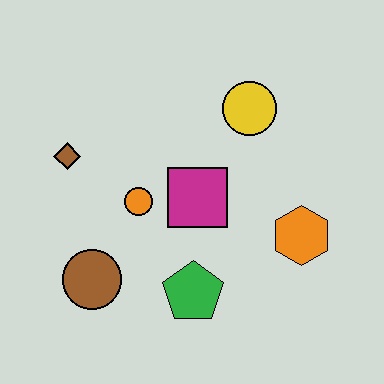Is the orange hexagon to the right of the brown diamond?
Yes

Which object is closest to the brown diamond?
The orange circle is closest to the brown diamond.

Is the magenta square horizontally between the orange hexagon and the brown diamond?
Yes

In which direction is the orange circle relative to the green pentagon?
The orange circle is above the green pentagon.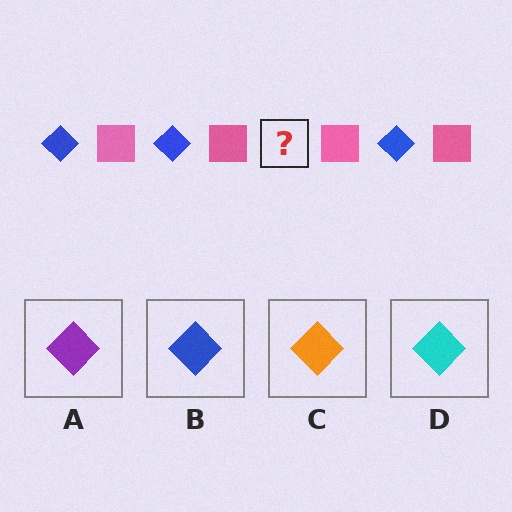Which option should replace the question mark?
Option B.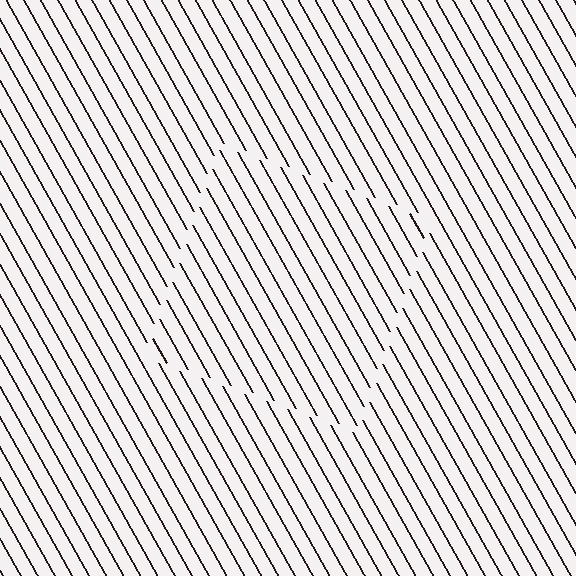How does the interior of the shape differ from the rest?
The interior of the shape contains the same grating, shifted by half a period — the contour is defined by the phase discontinuity where line-ends from the inner and outer gratings abut.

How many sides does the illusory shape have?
4 sides — the line-ends trace a square.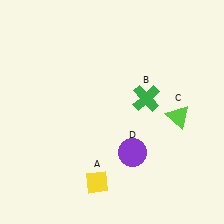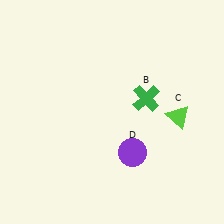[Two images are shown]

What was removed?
The yellow diamond (A) was removed in Image 2.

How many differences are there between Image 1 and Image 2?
There is 1 difference between the two images.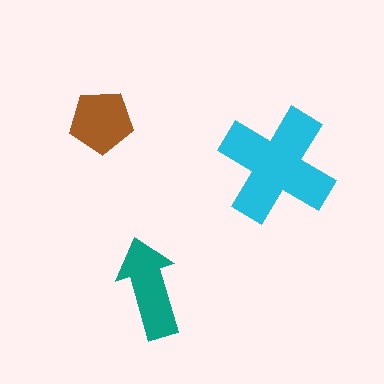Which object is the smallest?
The brown pentagon.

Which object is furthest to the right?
The cyan cross is rightmost.